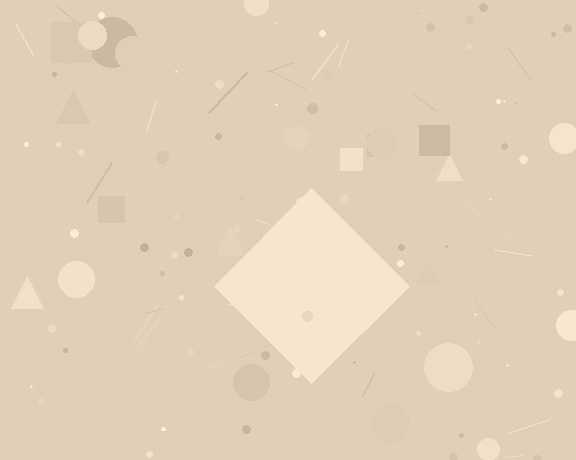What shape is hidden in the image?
A diamond is hidden in the image.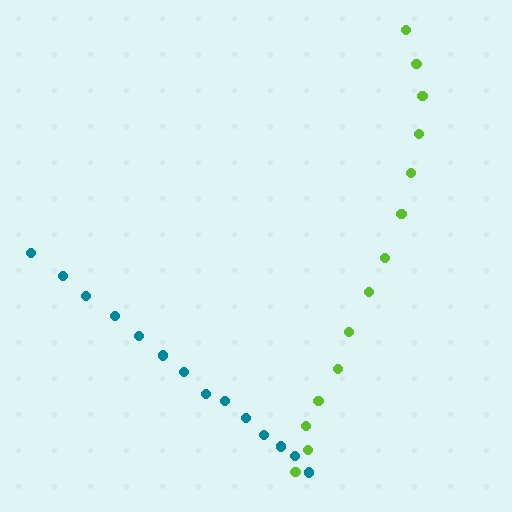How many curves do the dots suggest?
There are 2 distinct paths.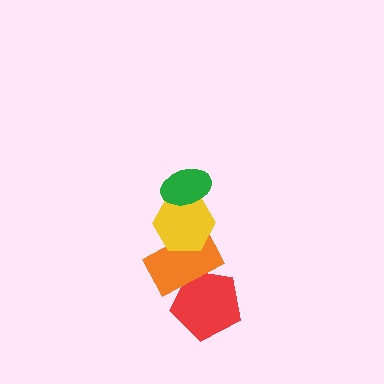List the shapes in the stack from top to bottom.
From top to bottom: the green ellipse, the yellow hexagon, the orange rectangle, the red pentagon.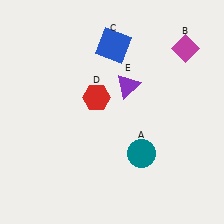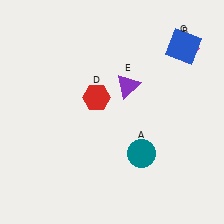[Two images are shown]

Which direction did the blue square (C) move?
The blue square (C) moved right.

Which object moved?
The blue square (C) moved right.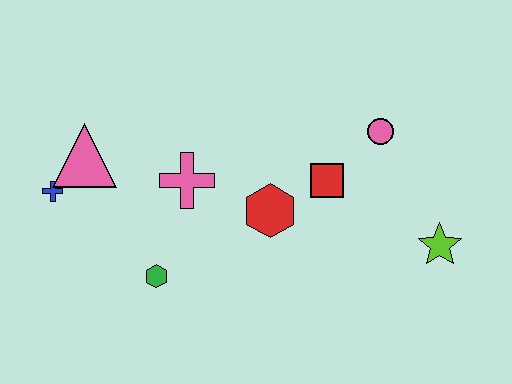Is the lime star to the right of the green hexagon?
Yes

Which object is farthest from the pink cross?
The lime star is farthest from the pink cross.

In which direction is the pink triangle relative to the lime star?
The pink triangle is to the left of the lime star.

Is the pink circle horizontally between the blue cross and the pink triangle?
No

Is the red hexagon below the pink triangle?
Yes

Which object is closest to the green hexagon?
The pink cross is closest to the green hexagon.